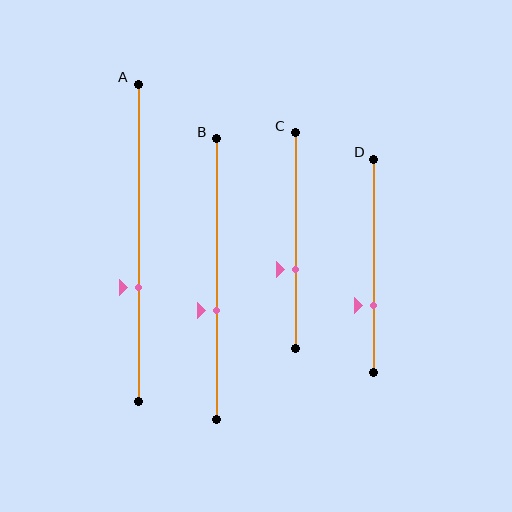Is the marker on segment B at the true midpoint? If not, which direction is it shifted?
No, the marker on segment B is shifted downward by about 11% of the segment length.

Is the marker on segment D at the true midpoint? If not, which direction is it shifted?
No, the marker on segment D is shifted downward by about 19% of the segment length.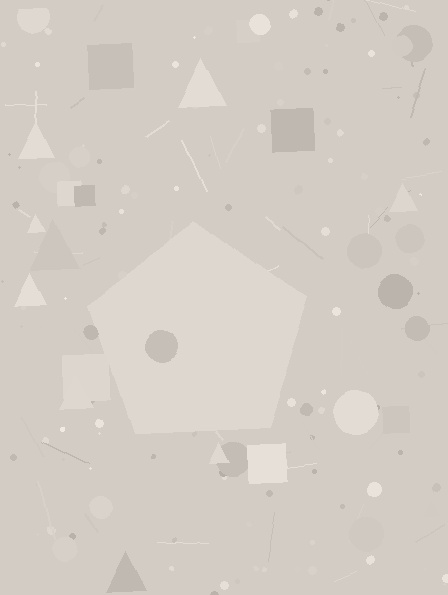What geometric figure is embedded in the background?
A pentagon is embedded in the background.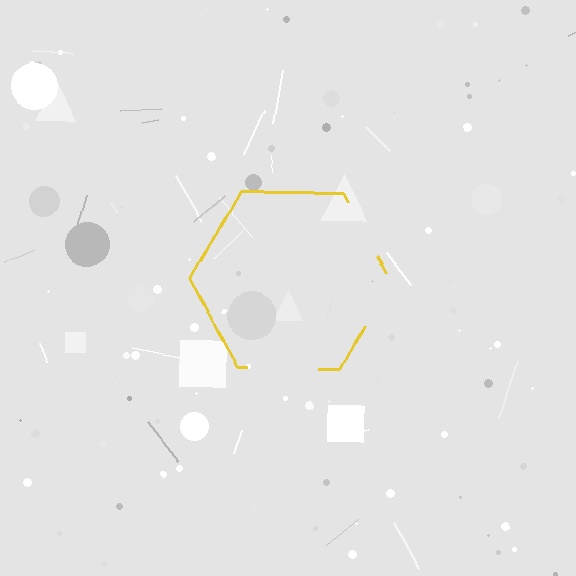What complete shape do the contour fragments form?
The contour fragments form a hexagon.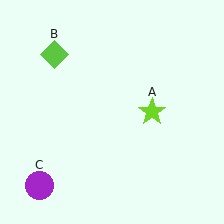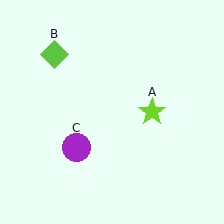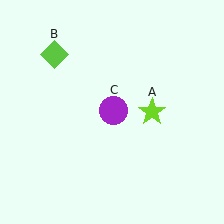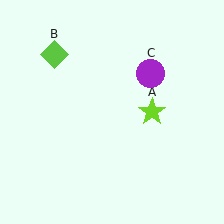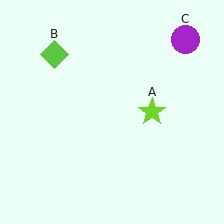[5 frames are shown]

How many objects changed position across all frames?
1 object changed position: purple circle (object C).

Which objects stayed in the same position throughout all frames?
Lime star (object A) and lime diamond (object B) remained stationary.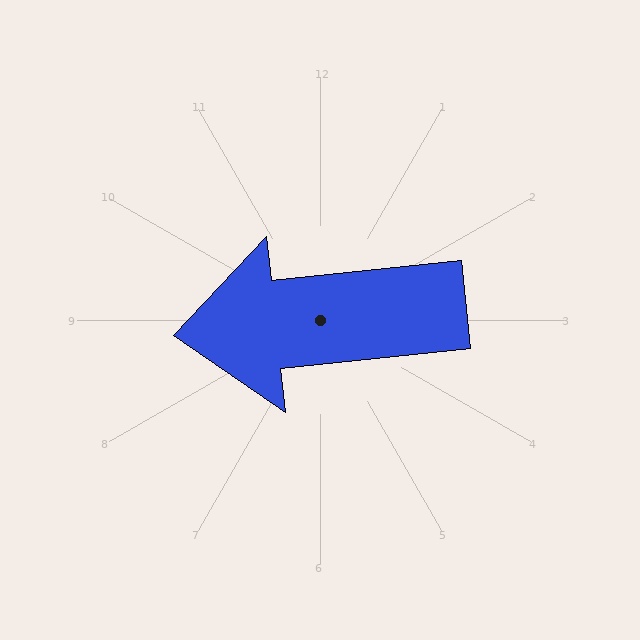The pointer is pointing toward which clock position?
Roughly 9 o'clock.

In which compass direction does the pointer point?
West.